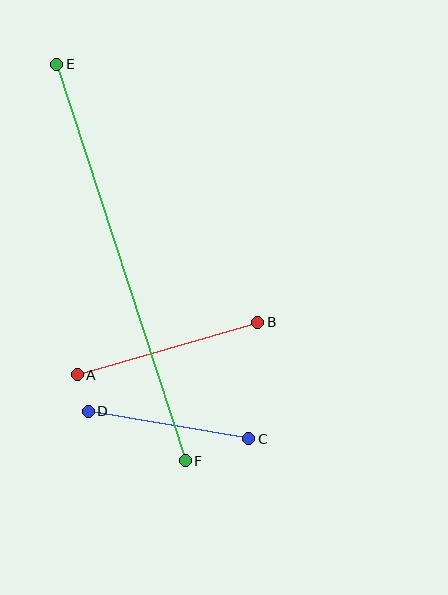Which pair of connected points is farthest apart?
Points E and F are farthest apart.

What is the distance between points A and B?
The distance is approximately 188 pixels.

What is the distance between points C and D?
The distance is approximately 163 pixels.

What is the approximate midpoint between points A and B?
The midpoint is at approximately (167, 349) pixels.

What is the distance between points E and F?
The distance is approximately 417 pixels.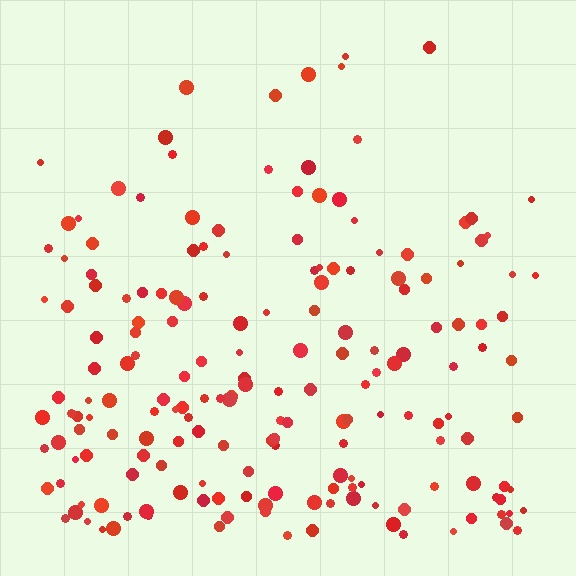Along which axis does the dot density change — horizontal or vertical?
Vertical.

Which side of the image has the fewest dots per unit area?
The top.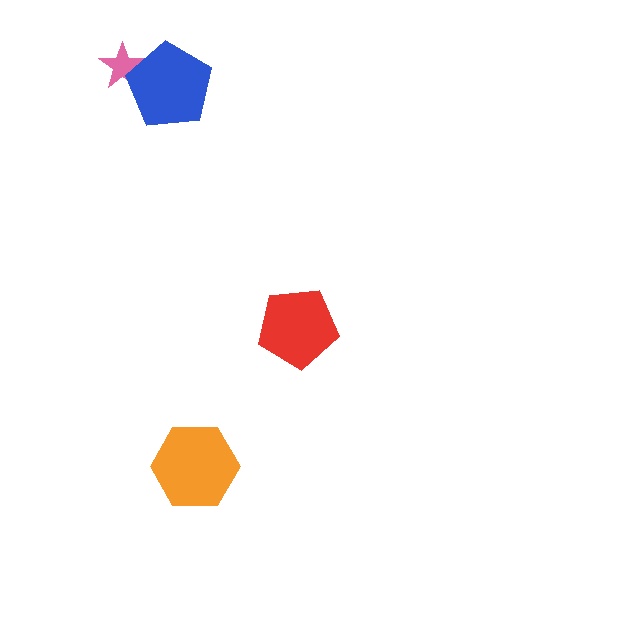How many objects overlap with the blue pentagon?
1 object overlaps with the blue pentagon.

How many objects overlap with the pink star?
1 object overlaps with the pink star.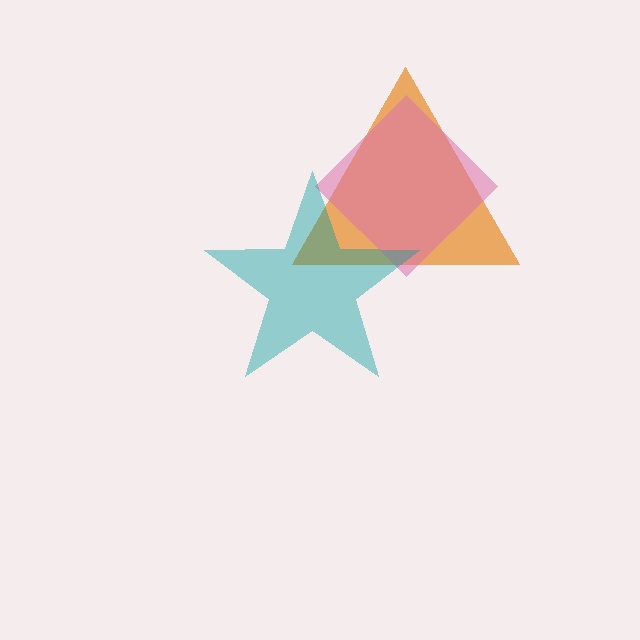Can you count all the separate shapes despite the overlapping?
Yes, there are 3 separate shapes.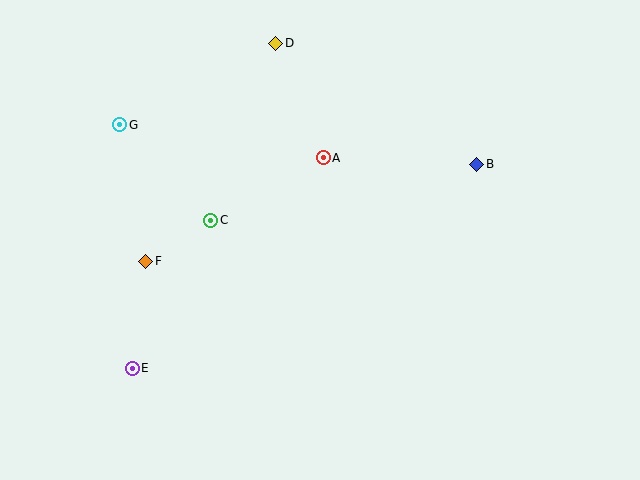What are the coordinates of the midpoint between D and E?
The midpoint between D and E is at (204, 206).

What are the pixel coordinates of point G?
Point G is at (120, 125).